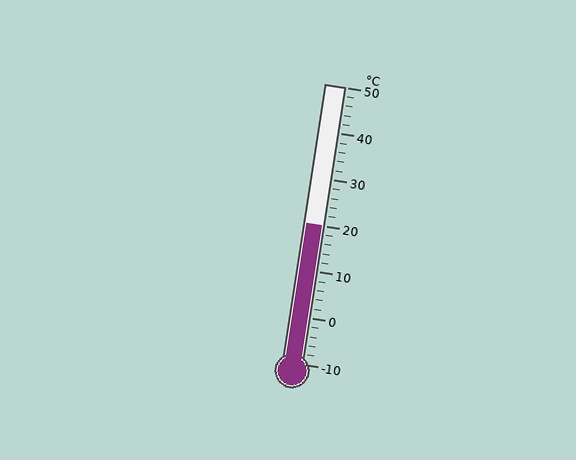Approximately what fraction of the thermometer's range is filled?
The thermometer is filled to approximately 50% of its range.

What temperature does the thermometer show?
The thermometer shows approximately 20°C.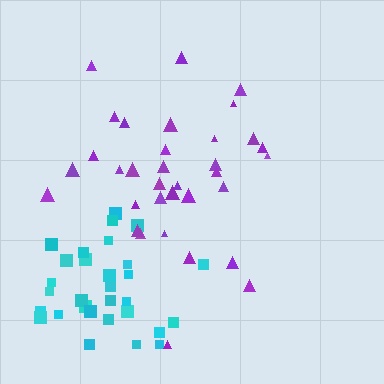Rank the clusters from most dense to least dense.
cyan, purple.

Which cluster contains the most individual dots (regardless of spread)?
Purple (34).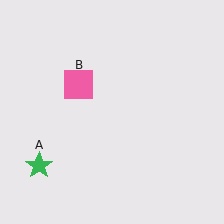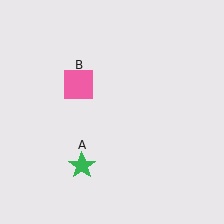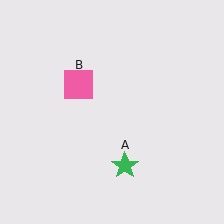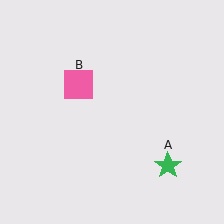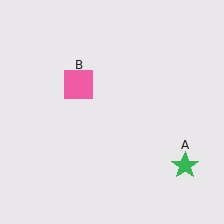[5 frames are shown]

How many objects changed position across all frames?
1 object changed position: green star (object A).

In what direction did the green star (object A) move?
The green star (object A) moved right.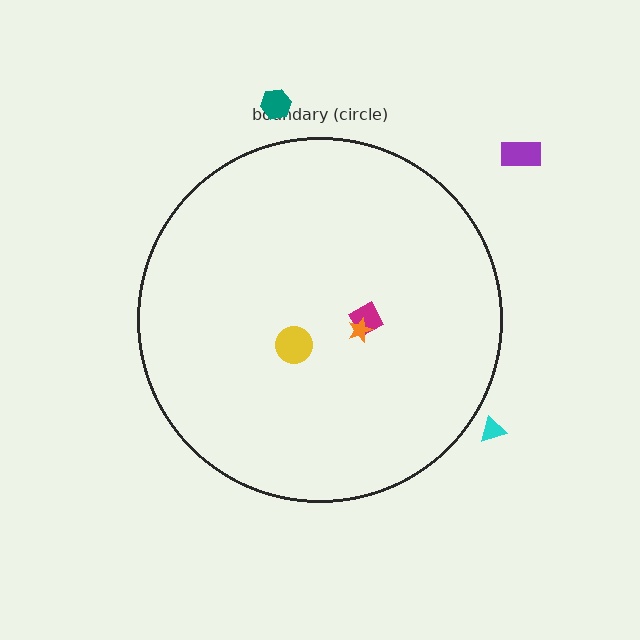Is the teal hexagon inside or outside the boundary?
Outside.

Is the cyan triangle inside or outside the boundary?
Outside.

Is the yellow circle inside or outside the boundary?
Inside.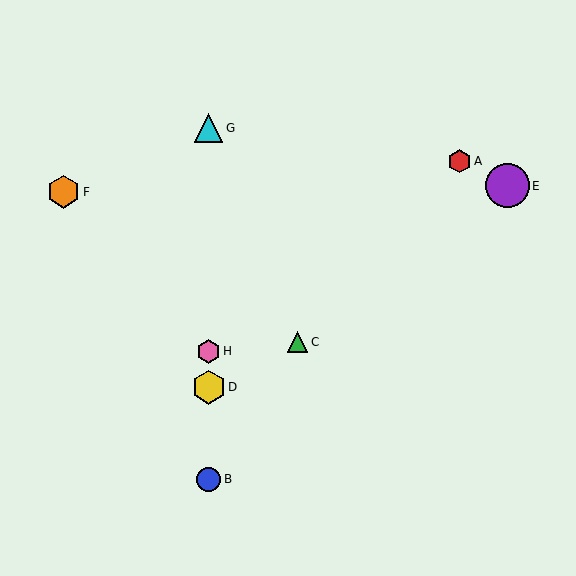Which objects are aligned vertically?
Objects B, D, G, H are aligned vertically.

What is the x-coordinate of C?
Object C is at x≈298.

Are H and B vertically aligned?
Yes, both are at x≈209.